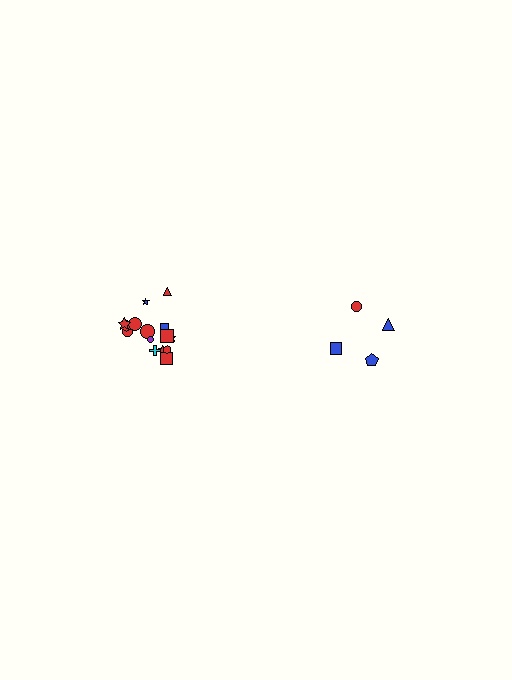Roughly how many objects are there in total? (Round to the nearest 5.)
Roughly 20 objects in total.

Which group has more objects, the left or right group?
The left group.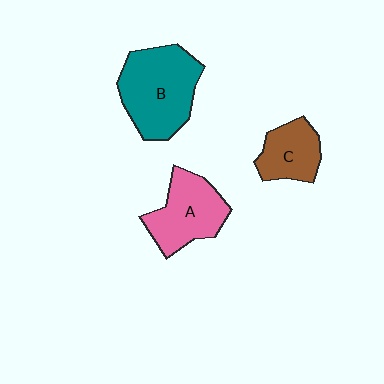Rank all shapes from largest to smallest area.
From largest to smallest: B (teal), A (pink), C (brown).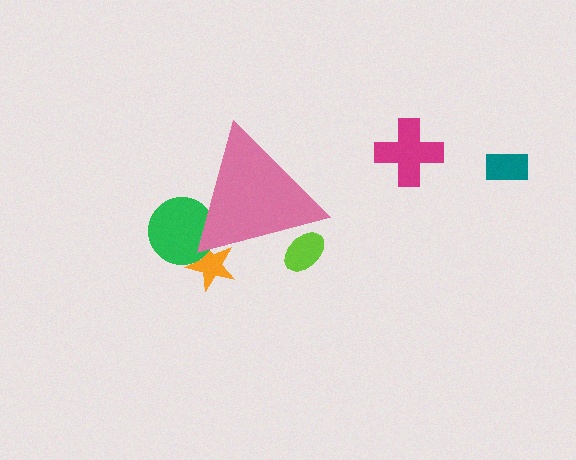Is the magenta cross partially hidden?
No, the magenta cross is fully visible.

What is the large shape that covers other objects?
A pink triangle.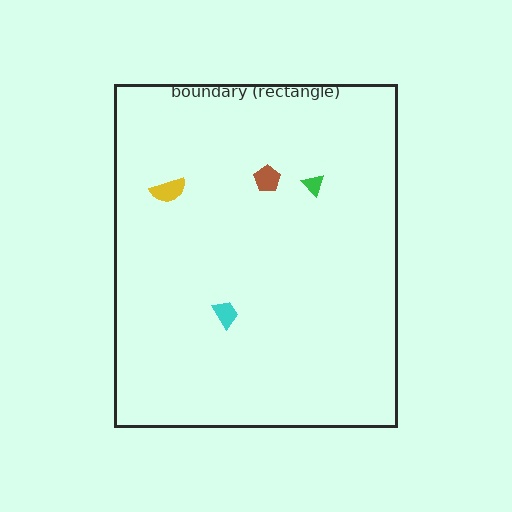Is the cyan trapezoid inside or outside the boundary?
Inside.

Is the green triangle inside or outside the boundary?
Inside.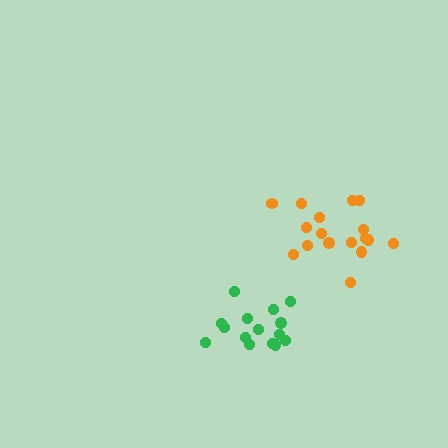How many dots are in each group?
Group 1: 15 dots, Group 2: 17 dots (32 total).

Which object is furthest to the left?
The green cluster is leftmost.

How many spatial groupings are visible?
There are 2 spatial groupings.